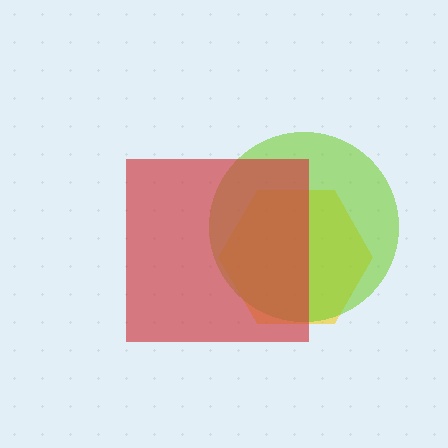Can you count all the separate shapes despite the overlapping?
Yes, there are 3 separate shapes.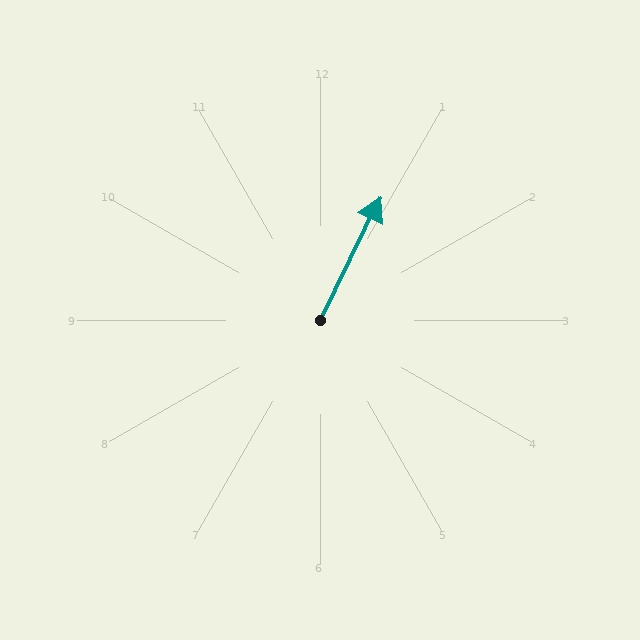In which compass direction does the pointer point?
Northeast.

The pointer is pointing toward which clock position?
Roughly 1 o'clock.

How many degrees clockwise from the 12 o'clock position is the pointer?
Approximately 26 degrees.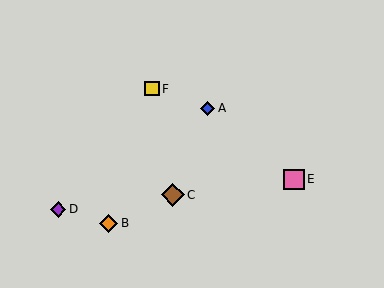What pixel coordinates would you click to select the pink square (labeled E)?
Click at (294, 179) to select the pink square E.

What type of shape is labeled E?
Shape E is a pink square.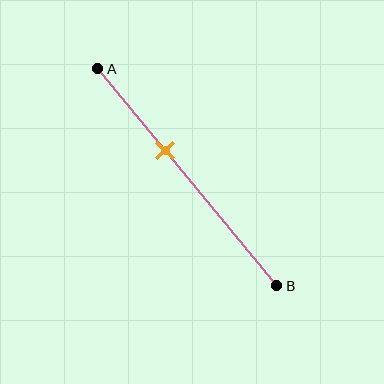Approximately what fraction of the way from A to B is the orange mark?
The orange mark is approximately 40% of the way from A to B.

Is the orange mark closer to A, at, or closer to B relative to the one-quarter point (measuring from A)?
The orange mark is closer to point B than the one-quarter point of segment AB.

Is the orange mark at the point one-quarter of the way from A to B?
No, the mark is at about 40% from A, not at the 25% one-quarter point.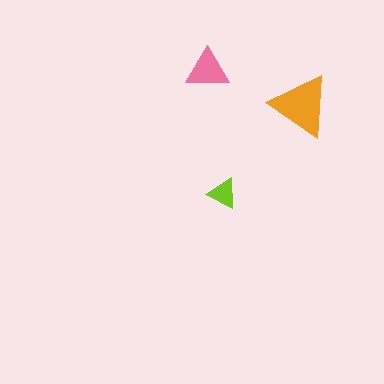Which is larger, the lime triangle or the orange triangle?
The orange one.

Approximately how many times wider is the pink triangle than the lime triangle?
About 1.5 times wider.